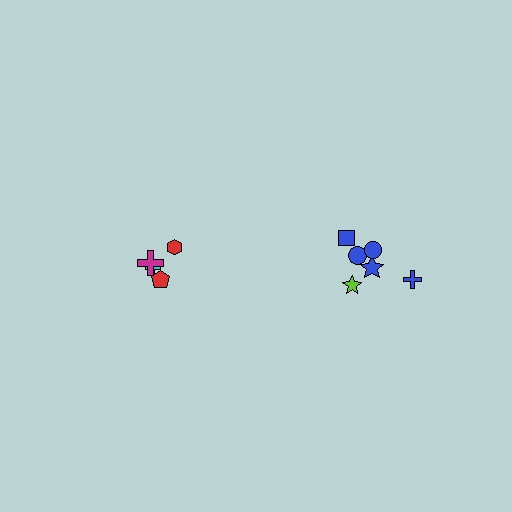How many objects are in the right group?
There are 6 objects.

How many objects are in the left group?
There are 4 objects.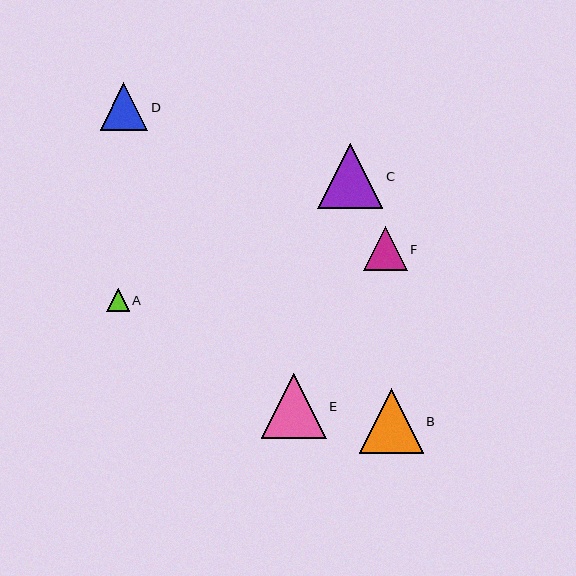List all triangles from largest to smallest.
From largest to smallest: E, C, B, D, F, A.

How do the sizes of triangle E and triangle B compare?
Triangle E and triangle B are approximately the same size.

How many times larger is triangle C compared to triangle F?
Triangle C is approximately 1.5 times the size of triangle F.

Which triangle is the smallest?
Triangle A is the smallest with a size of approximately 23 pixels.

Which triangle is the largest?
Triangle E is the largest with a size of approximately 65 pixels.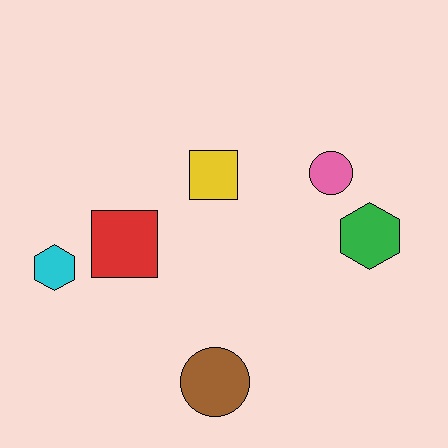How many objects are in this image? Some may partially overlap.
There are 6 objects.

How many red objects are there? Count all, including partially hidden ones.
There is 1 red object.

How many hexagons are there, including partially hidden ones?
There are 2 hexagons.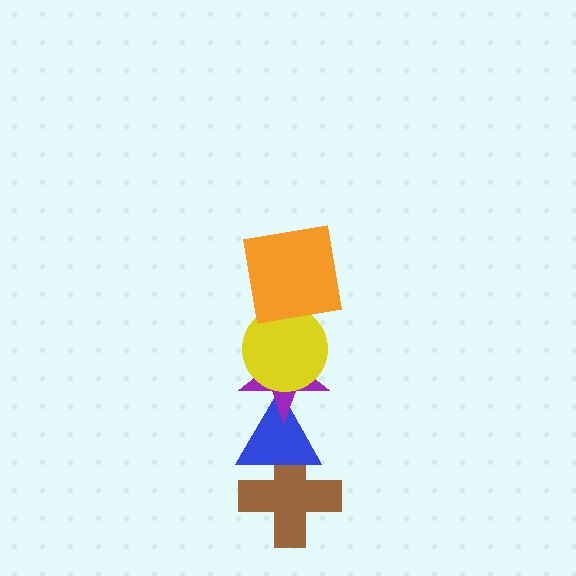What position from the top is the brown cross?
The brown cross is 5th from the top.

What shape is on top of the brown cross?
The blue triangle is on top of the brown cross.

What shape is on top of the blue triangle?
The purple star is on top of the blue triangle.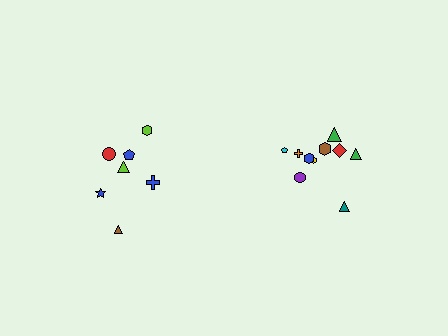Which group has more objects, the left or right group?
The right group.